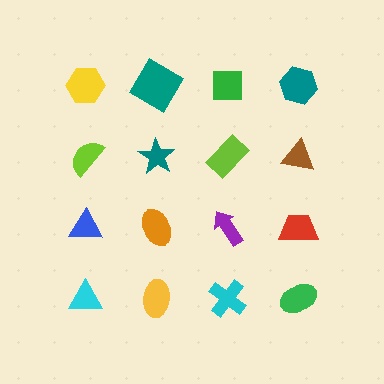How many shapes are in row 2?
4 shapes.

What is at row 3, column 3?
A purple arrow.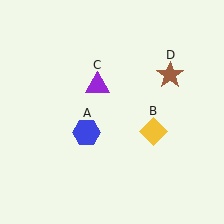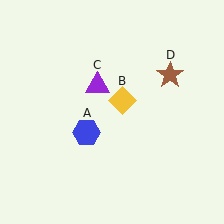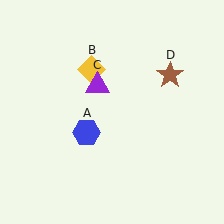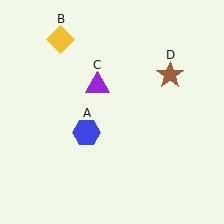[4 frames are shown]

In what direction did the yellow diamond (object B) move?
The yellow diamond (object B) moved up and to the left.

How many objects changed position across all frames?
1 object changed position: yellow diamond (object B).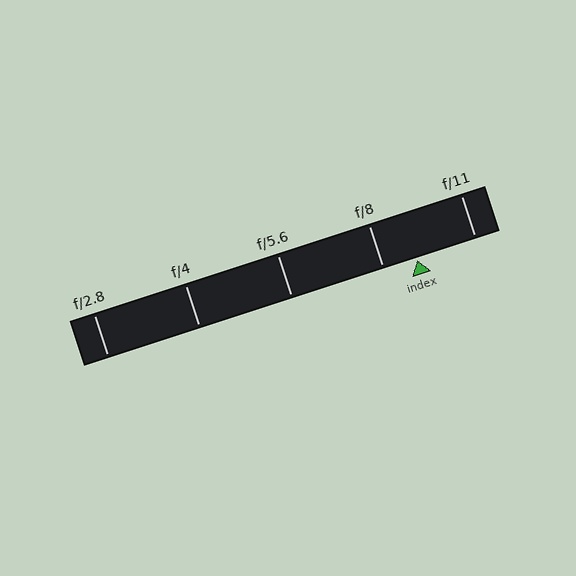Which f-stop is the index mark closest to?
The index mark is closest to f/8.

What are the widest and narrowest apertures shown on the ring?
The widest aperture shown is f/2.8 and the narrowest is f/11.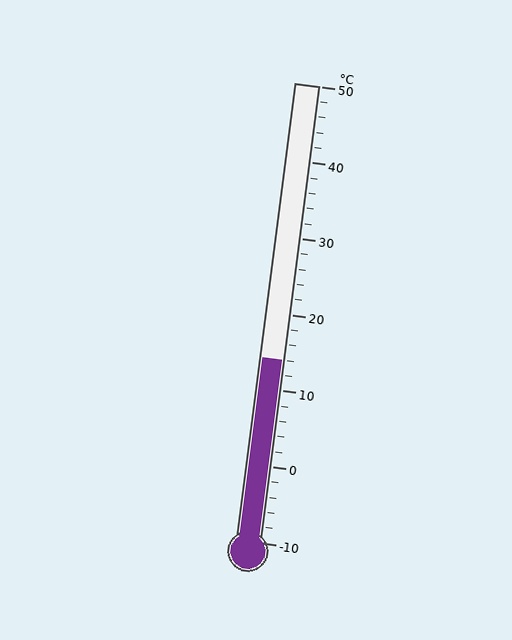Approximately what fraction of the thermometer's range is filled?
The thermometer is filled to approximately 40% of its range.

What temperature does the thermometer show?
The thermometer shows approximately 14°C.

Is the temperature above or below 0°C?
The temperature is above 0°C.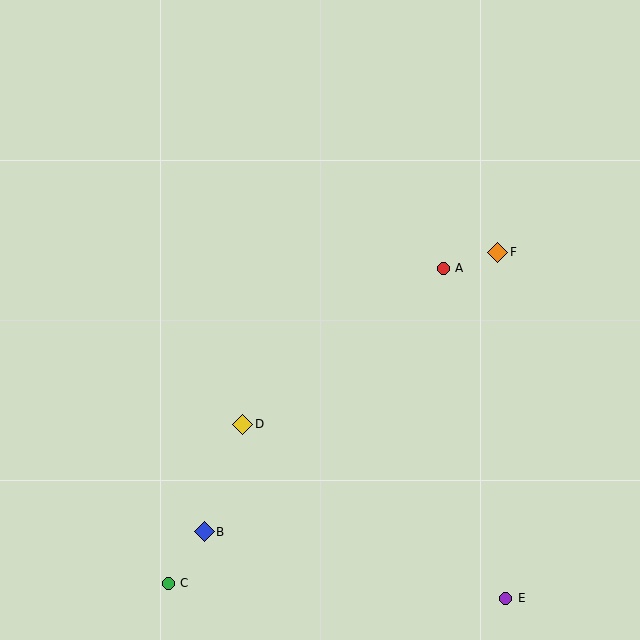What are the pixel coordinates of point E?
Point E is at (506, 598).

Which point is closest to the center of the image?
Point D at (243, 424) is closest to the center.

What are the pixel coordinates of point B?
Point B is at (204, 532).